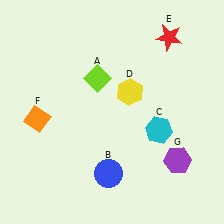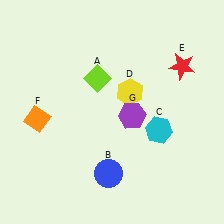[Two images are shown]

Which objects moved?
The objects that moved are: the red star (E), the purple hexagon (G).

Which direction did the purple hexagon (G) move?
The purple hexagon (G) moved left.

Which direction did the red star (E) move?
The red star (E) moved down.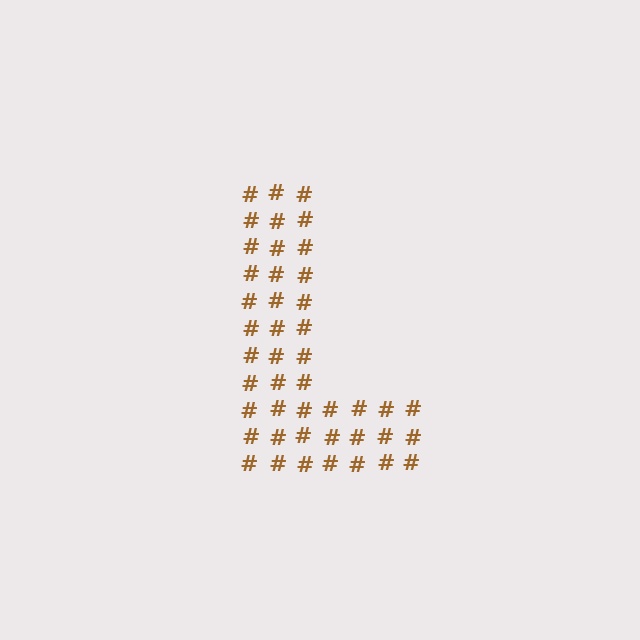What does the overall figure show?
The overall figure shows the letter L.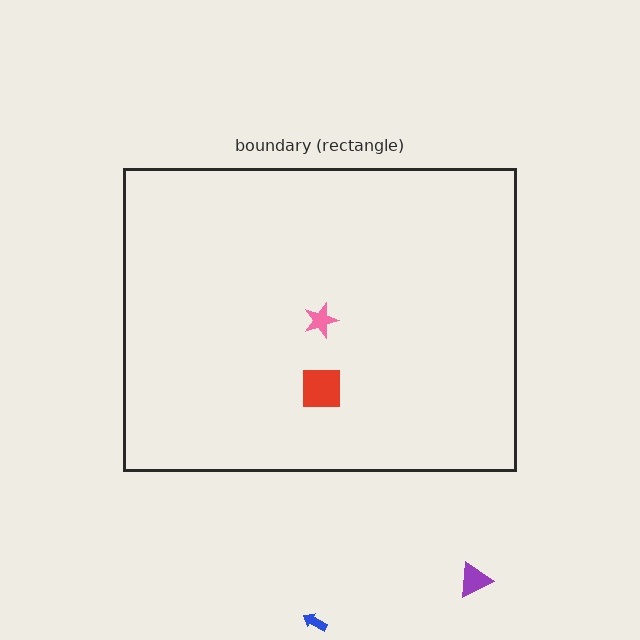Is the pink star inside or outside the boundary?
Inside.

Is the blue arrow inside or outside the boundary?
Outside.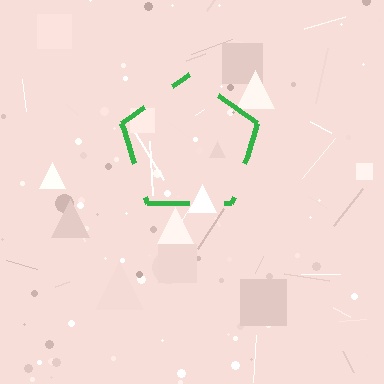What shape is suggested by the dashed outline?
The dashed outline suggests a pentagon.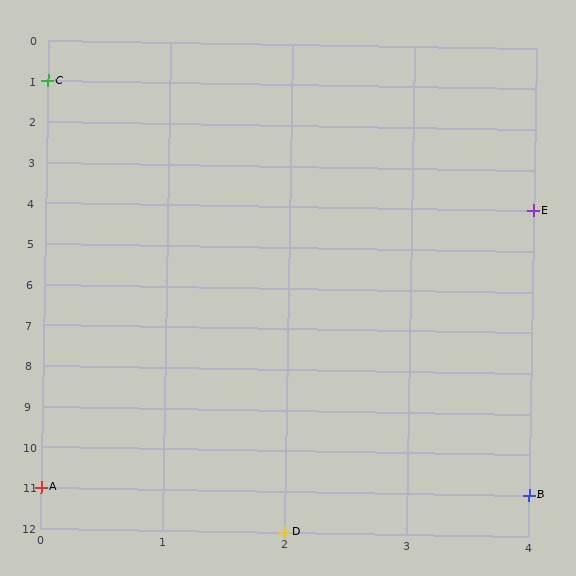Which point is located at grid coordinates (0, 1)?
Point C is at (0, 1).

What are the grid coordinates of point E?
Point E is at grid coordinates (4, 4).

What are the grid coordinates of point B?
Point B is at grid coordinates (4, 11).